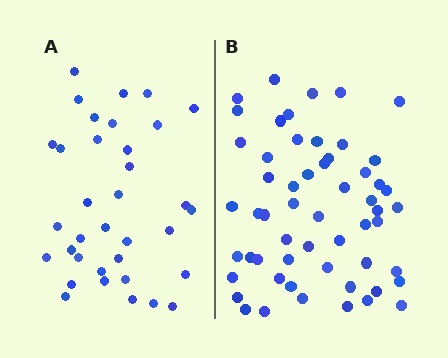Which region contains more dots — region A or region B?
Region B (the right region) has more dots.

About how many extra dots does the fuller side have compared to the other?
Region B has approximately 20 more dots than region A.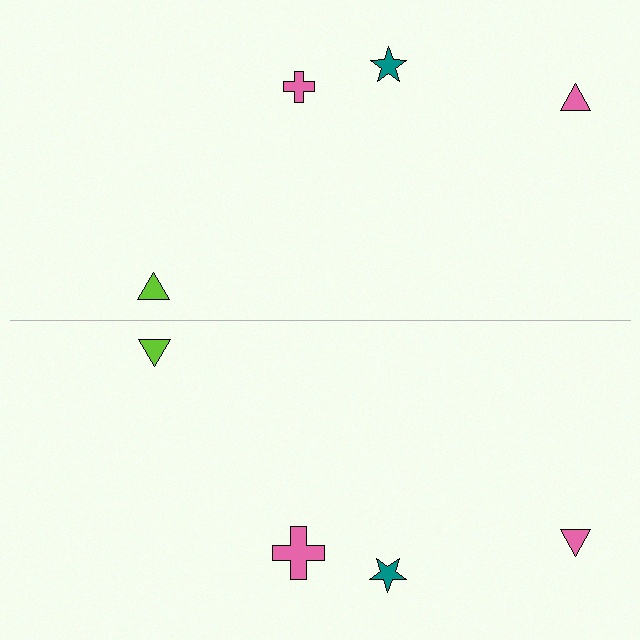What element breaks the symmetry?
The pink cross on the bottom side has a different size than its mirror counterpart.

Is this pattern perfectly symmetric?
No, the pattern is not perfectly symmetric. The pink cross on the bottom side has a different size than its mirror counterpart.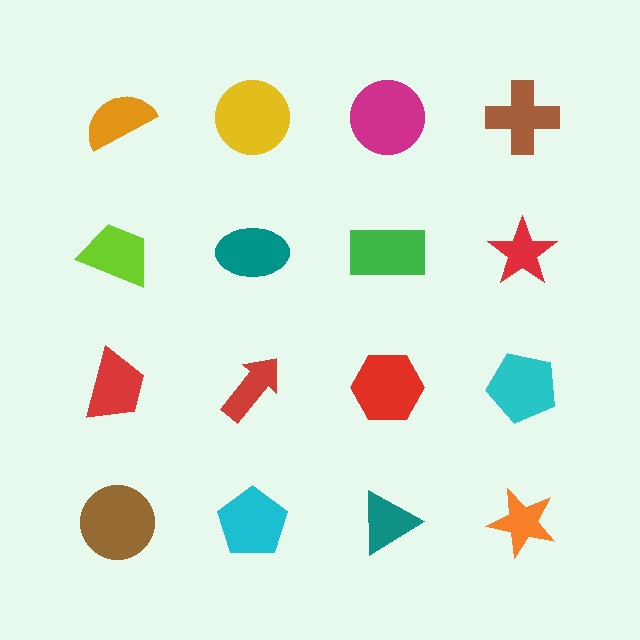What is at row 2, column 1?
A lime trapezoid.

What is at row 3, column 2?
A red arrow.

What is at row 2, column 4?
A red star.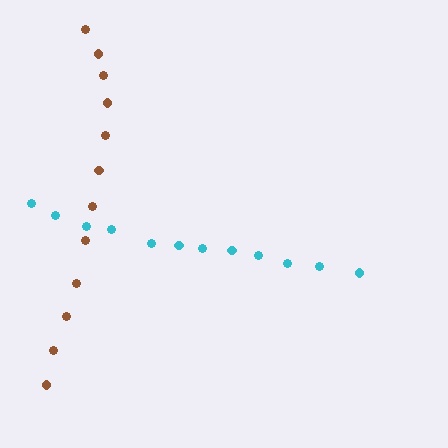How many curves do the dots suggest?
There are 2 distinct paths.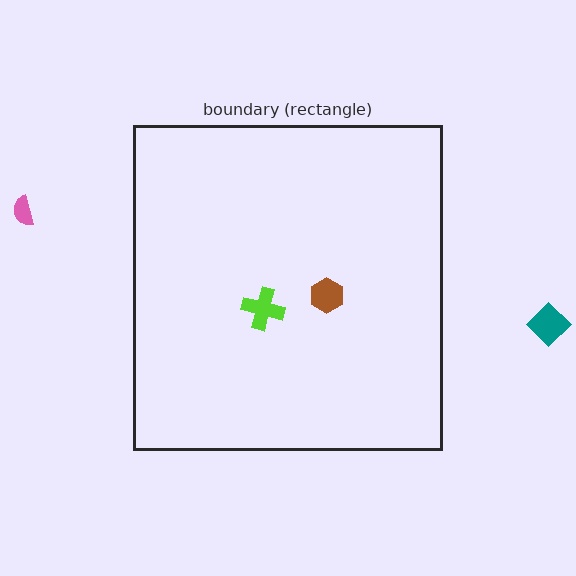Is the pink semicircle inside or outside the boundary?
Outside.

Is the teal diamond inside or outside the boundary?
Outside.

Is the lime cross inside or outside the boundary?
Inside.